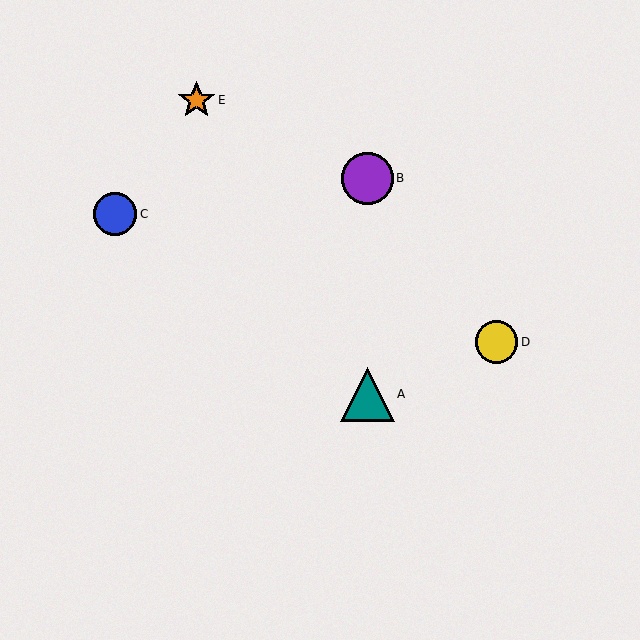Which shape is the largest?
The teal triangle (labeled A) is the largest.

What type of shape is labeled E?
Shape E is an orange star.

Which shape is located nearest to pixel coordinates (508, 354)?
The yellow circle (labeled D) at (497, 342) is nearest to that location.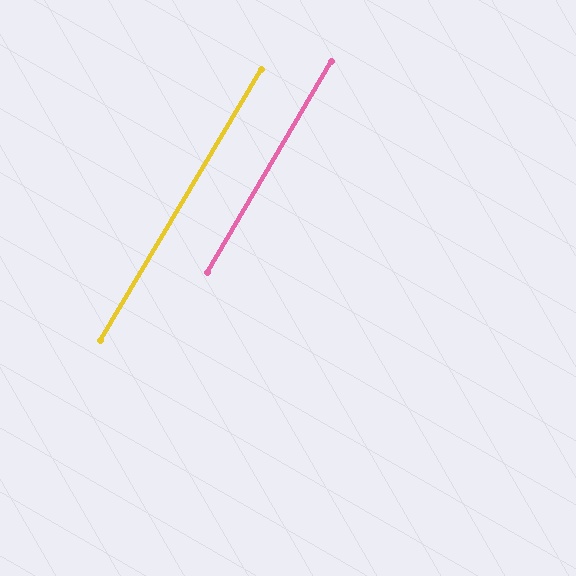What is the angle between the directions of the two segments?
Approximately 0 degrees.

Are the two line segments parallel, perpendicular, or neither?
Parallel — their directions differ by only 0.3°.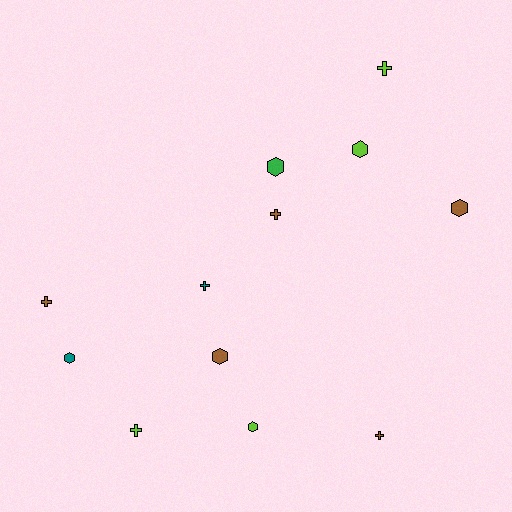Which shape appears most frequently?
Cross, with 6 objects.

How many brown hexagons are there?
There are 2 brown hexagons.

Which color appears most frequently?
Brown, with 5 objects.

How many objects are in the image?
There are 12 objects.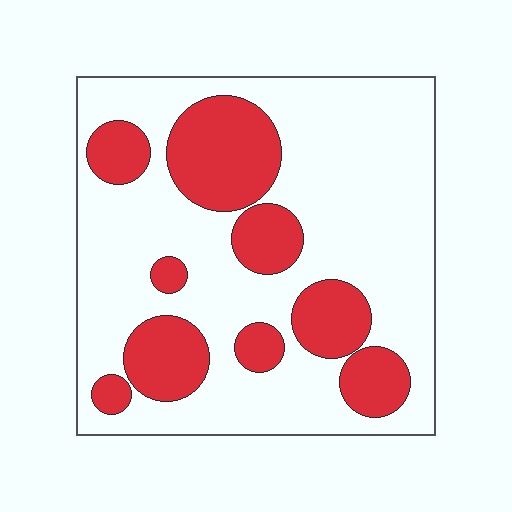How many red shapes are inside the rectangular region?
9.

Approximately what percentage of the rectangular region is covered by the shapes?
Approximately 30%.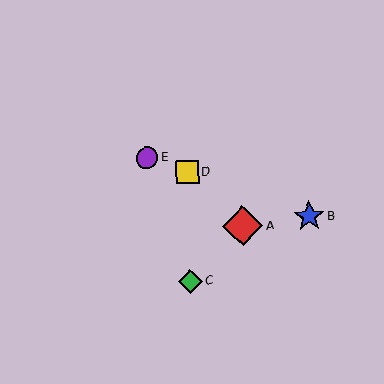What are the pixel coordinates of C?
Object C is at (190, 281).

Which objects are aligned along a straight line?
Objects B, D, E are aligned along a straight line.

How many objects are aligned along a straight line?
3 objects (B, D, E) are aligned along a straight line.